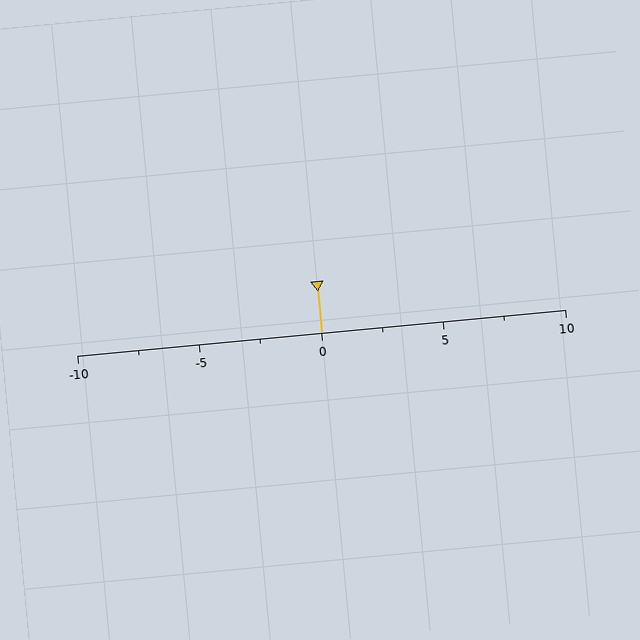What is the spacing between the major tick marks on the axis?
The major ticks are spaced 5 apart.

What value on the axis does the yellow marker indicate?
The marker indicates approximately 0.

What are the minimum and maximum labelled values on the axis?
The axis runs from -10 to 10.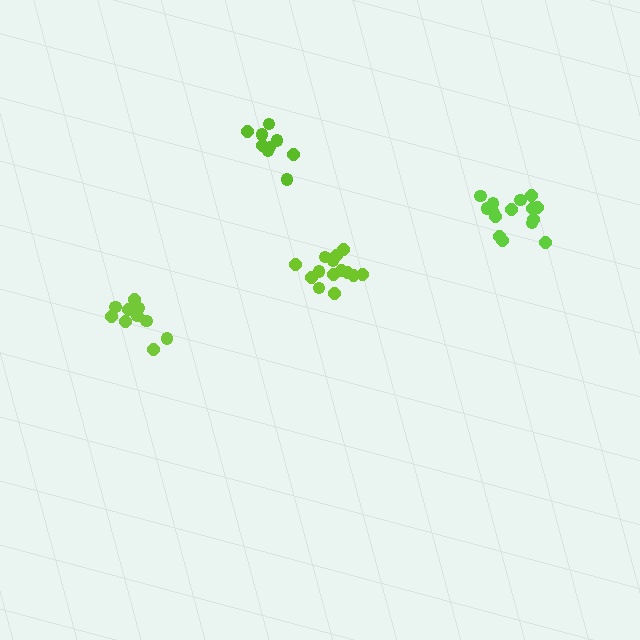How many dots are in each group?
Group 1: 10 dots, Group 2: 15 dots, Group 3: 9 dots, Group 4: 14 dots (48 total).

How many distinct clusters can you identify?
There are 4 distinct clusters.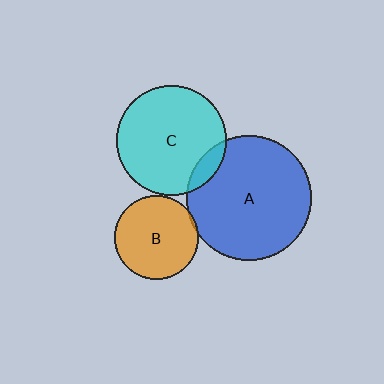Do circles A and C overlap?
Yes.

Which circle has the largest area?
Circle A (blue).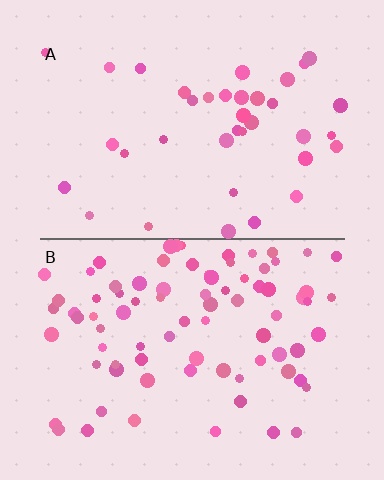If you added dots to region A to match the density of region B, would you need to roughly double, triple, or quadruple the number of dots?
Approximately double.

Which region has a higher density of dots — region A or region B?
B (the bottom).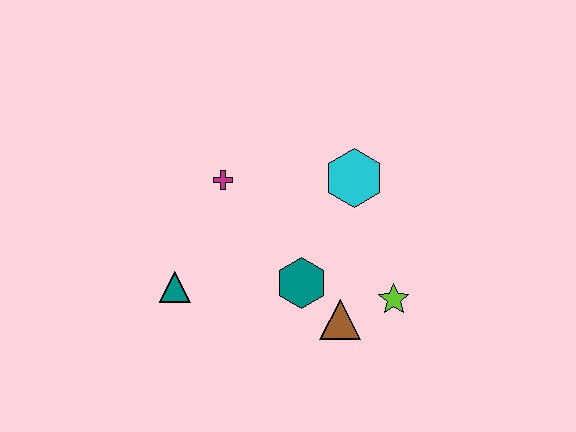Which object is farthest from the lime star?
The teal triangle is farthest from the lime star.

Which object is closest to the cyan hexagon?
The teal hexagon is closest to the cyan hexagon.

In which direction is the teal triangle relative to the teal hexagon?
The teal triangle is to the left of the teal hexagon.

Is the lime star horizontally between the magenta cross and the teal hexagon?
No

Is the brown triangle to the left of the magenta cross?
No